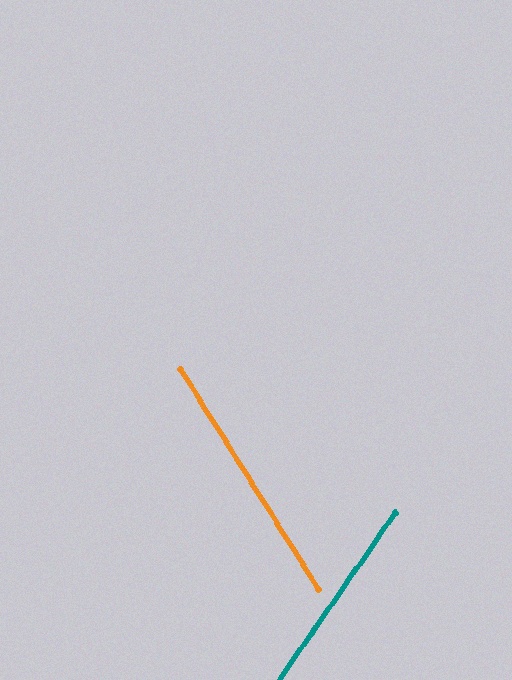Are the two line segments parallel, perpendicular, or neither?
Neither parallel nor perpendicular — they differ by about 67°.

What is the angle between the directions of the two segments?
Approximately 67 degrees.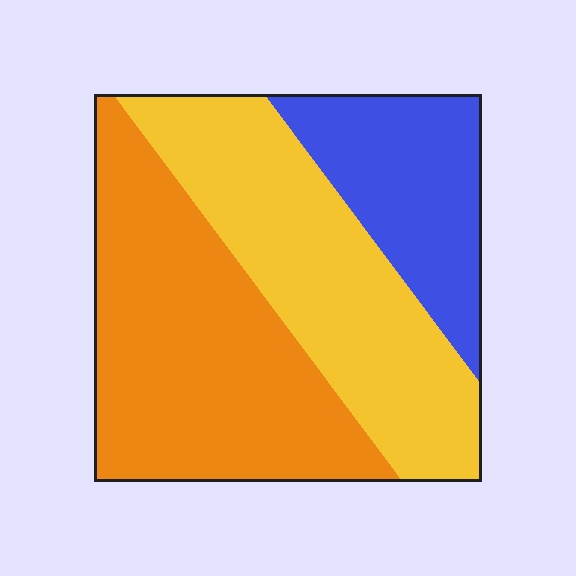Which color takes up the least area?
Blue, at roughly 20%.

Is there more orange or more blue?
Orange.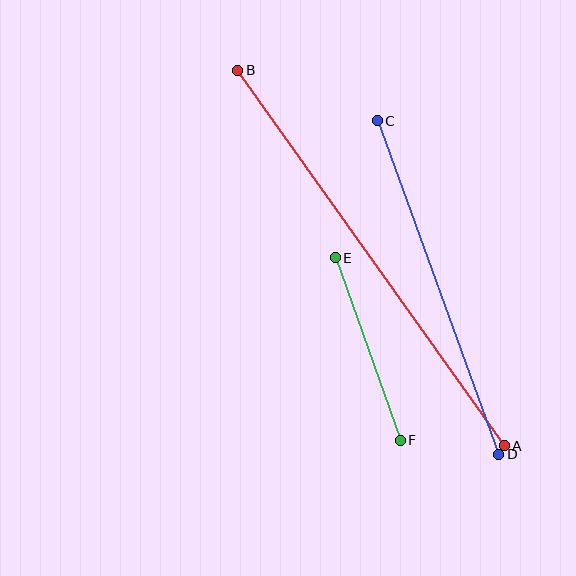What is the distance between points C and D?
The distance is approximately 355 pixels.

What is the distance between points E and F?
The distance is approximately 194 pixels.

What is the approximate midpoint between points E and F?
The midpoint is at approximately (368, 349) pixels.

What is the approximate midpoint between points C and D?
The midpoint is at approximately (438, 287) pixels.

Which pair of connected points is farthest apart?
Points A and B are farthest apart.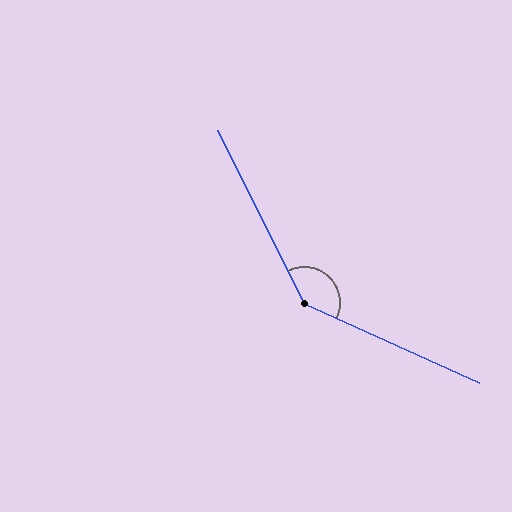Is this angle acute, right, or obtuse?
It is obtuse.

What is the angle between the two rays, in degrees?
Approximately 141 degrees.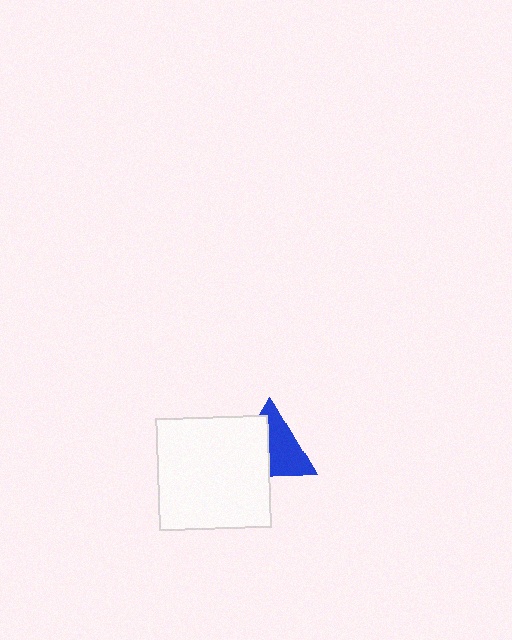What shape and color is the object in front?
The object in front is a white square.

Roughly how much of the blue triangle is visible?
About half of it is visible (roughly 54%).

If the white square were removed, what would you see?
You would see the complete blue triangle.